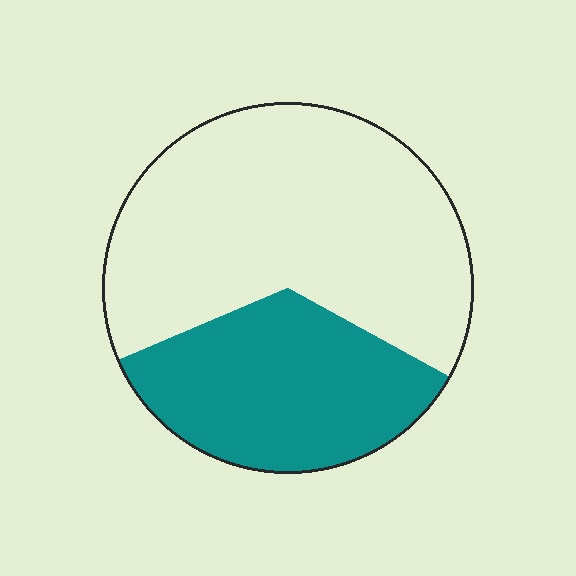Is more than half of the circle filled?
No.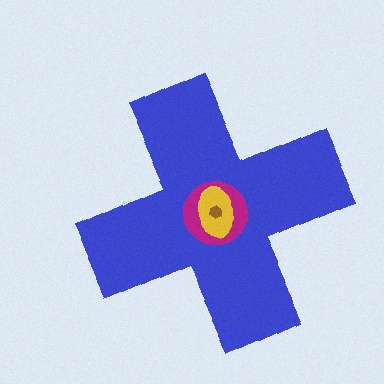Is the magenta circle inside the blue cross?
Yes.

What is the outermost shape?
The blue cross.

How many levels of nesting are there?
4.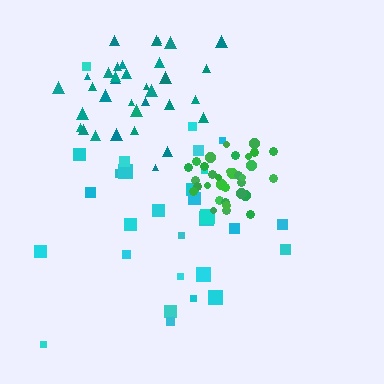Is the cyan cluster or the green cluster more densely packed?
Green.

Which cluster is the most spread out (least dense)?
Cyan.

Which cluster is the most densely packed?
Green.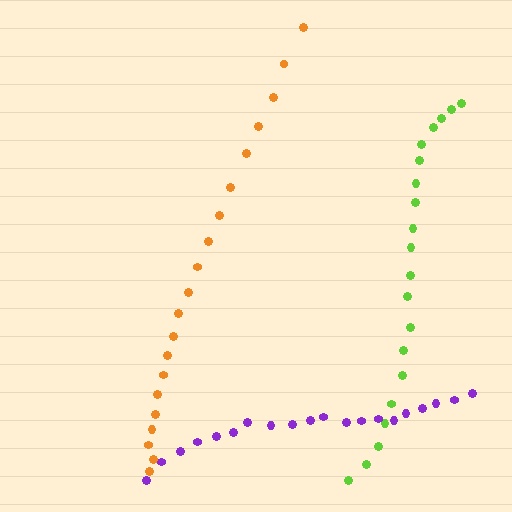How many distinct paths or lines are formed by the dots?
There are 3 distinct paths.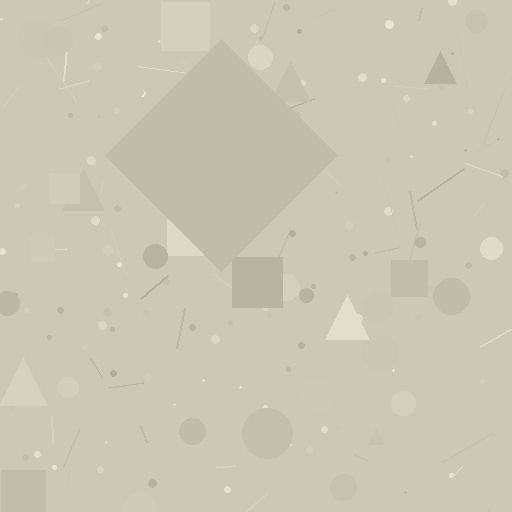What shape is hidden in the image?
A diamond is hidden in the image.